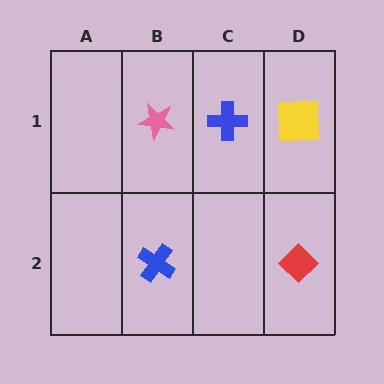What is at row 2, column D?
A red diamond.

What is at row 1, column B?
A pink star.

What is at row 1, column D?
A yellow square.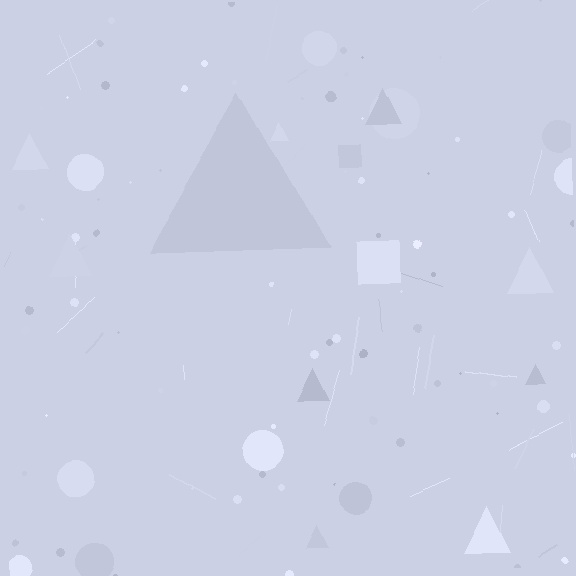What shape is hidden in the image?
A triangle is hidden in the image.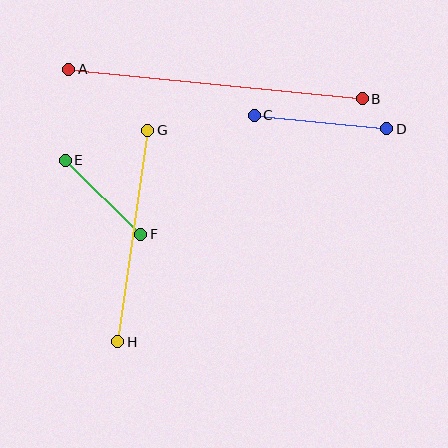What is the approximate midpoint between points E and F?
The midpoint is at approximately (103, 197) pixels.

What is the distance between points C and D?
The distance is approximately 133 pixels.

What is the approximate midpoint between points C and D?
The midpoint is at approximately (320, 122) pixels.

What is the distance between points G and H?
The distance is approximately 213 pixels.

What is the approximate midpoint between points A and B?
The midpoint is at approximately (215, 84) pixels.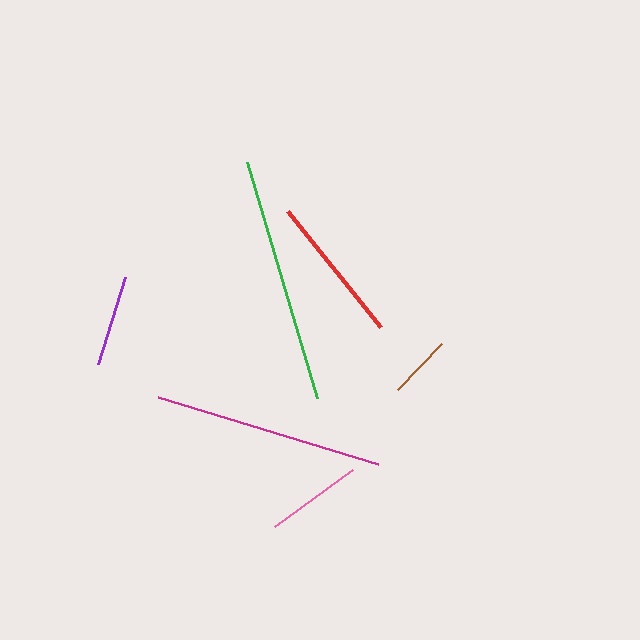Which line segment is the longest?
The green line is the longest at approximately 247 pixels.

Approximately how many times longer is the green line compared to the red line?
The green line is approximately 1.7 times the length of the red line.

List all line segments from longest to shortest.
From longest to shortest: green, magenta, red, pink, purple, brown.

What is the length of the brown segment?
The brown segment is approximately 64 pixels long.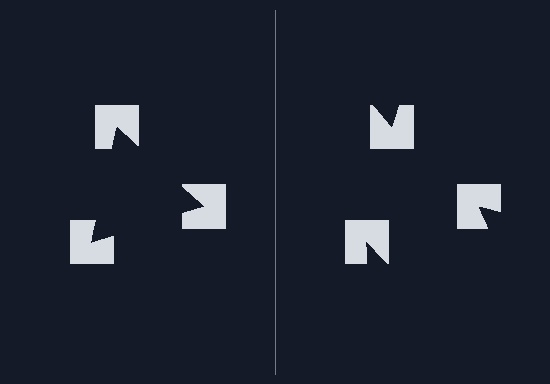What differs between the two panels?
The notched squares are positioned identically on both sides; only the wedge orientations differ. On the left they align to a triangle; on the right they are misaligned.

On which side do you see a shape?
An illusory triangle appears on the left side. On the right side the wedge cuts are rotated, so no coherent shape forms.